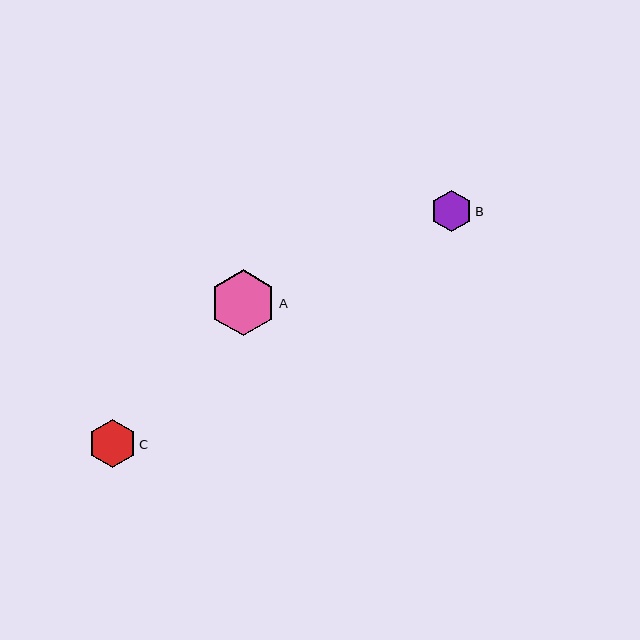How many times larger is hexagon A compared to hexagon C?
Hexagon A is approximately 1.4 times the size of hexagon C.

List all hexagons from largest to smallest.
From largest to smallest: A, C, B.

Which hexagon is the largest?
Hexagon A is the largest with a size of approximately 66 pixels.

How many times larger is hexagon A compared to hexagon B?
Hexagon A is approximately 1.6 times the size of hexagon B.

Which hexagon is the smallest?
Hexagon B is the smallest with a size of approximately 41 pixels.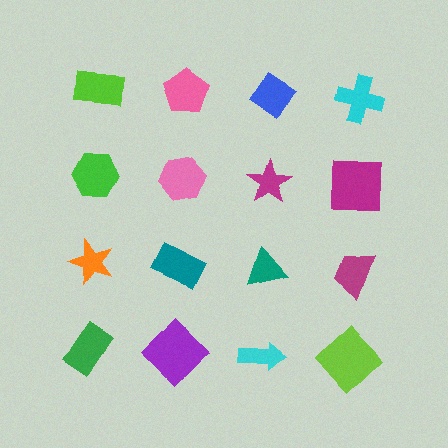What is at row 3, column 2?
A teal rectangle.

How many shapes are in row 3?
4 shapes.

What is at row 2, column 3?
A magenta star.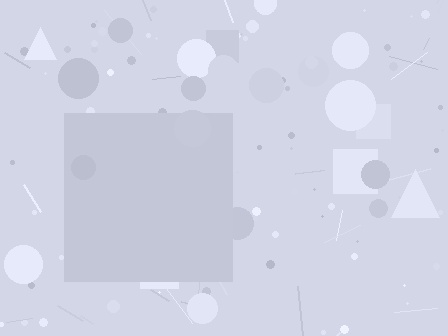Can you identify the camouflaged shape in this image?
The camouflaged shape is a square.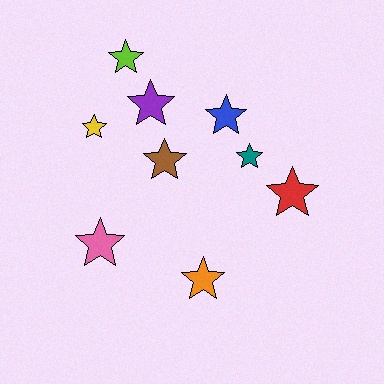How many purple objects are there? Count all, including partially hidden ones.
There is 1 purple object.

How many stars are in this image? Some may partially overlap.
There are 9 stars.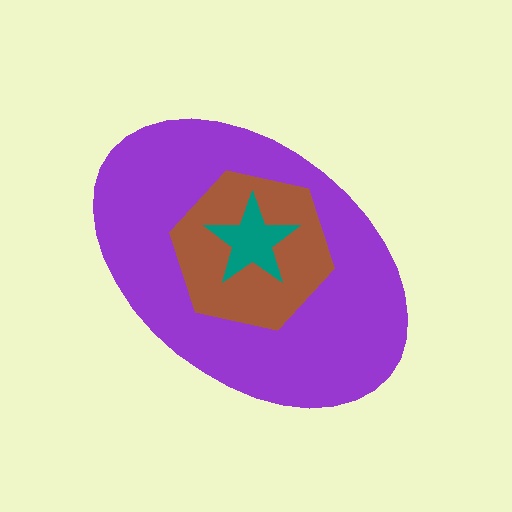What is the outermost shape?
The purple ellipse.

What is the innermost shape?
The teal star.